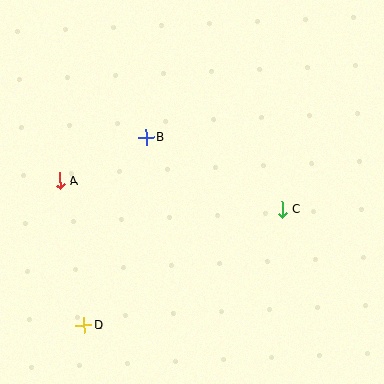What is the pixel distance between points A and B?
The distance between A and B is 97 pixels.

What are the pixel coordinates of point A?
Point A is at (60, 181).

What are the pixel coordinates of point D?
Point D is at (84, 325).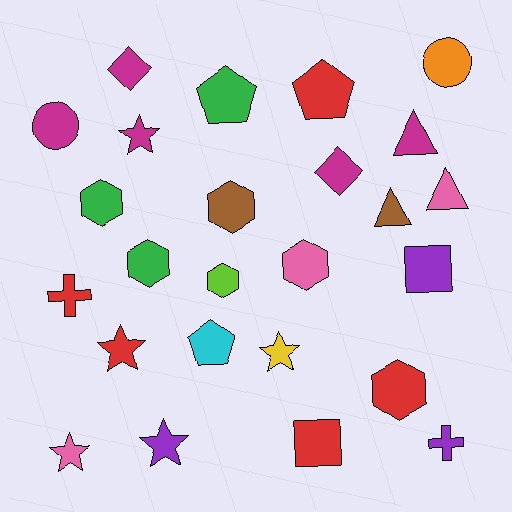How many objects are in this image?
There are 25 objects.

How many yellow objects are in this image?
There is 1 yellow object.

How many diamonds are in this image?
There are 2 diamonds.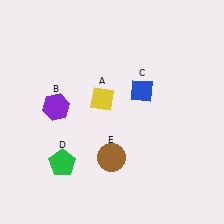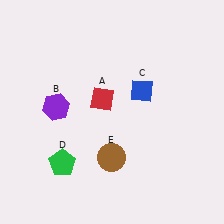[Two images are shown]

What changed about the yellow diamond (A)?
In Image 1, A is yellow. In Image 2, it changed to red.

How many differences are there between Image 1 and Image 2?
There is 1 difference between the two images.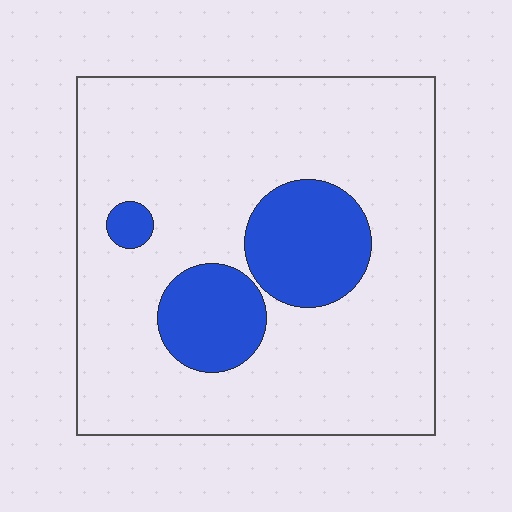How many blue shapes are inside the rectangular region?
3.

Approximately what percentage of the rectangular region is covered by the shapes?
Approximately 20%.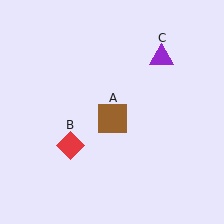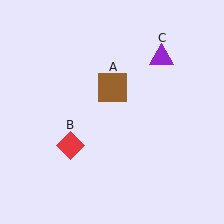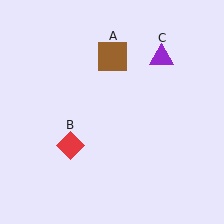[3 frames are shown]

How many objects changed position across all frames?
1 object changed position: brown square (object A).